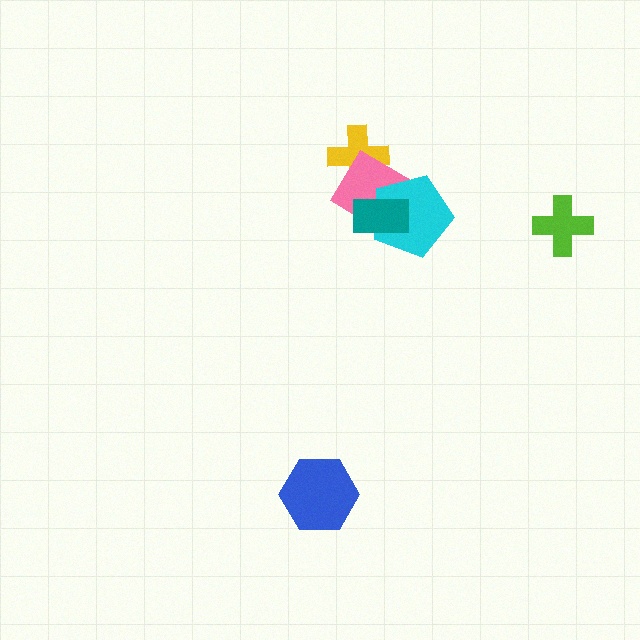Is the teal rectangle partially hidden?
No, no other shape covers it.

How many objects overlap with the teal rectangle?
2 objects overlap with the teal rectangle.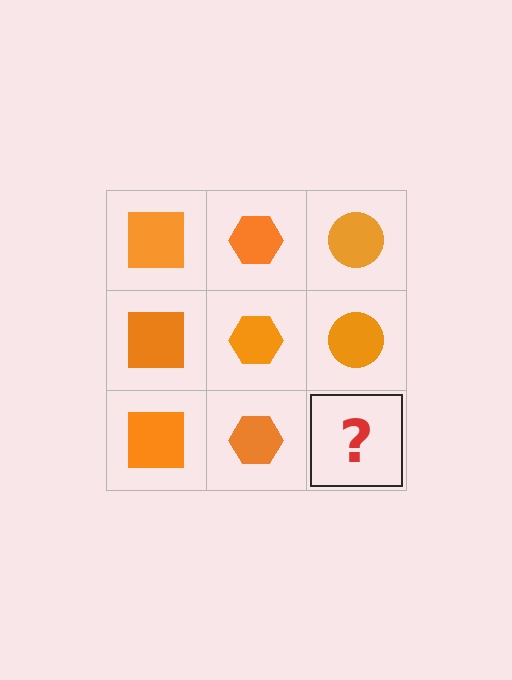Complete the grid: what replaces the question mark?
The question mark should be replaced with an orange circle.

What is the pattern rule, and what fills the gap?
The rule is that each column has a consistent shape. The gap should be filled with an orange circle.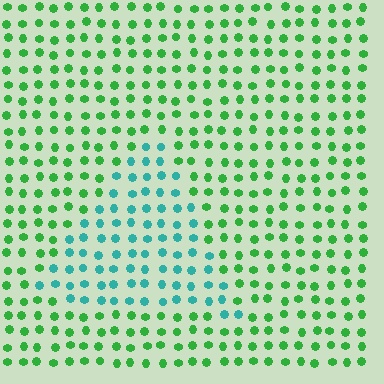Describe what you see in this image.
The image is filled with small green elements in a uniform arrangement. A triangle-shaped region is visible where the elements are tinted to a slightly different hue, forming a subtle color boundary.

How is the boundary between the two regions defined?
The boundary is defined purely by a slight shift in hue (about 49 degrees). Spacing, size, and orientation are identical on both sides.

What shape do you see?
I see a triangle.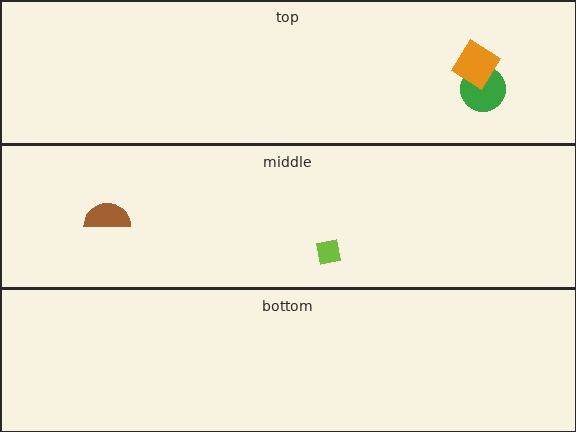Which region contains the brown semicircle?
The middle region.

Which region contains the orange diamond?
The top region.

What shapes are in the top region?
The green circle, the orange diamond.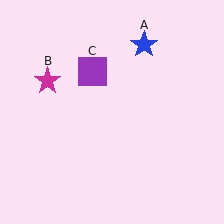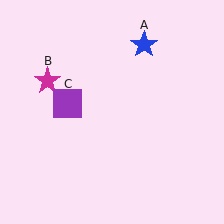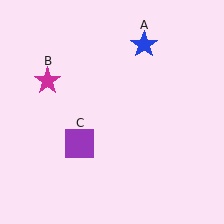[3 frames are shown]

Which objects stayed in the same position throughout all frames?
Blue star (object A) and magenta star (object B) remained stationary.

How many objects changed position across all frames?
1 object changed position: purple square (object C).